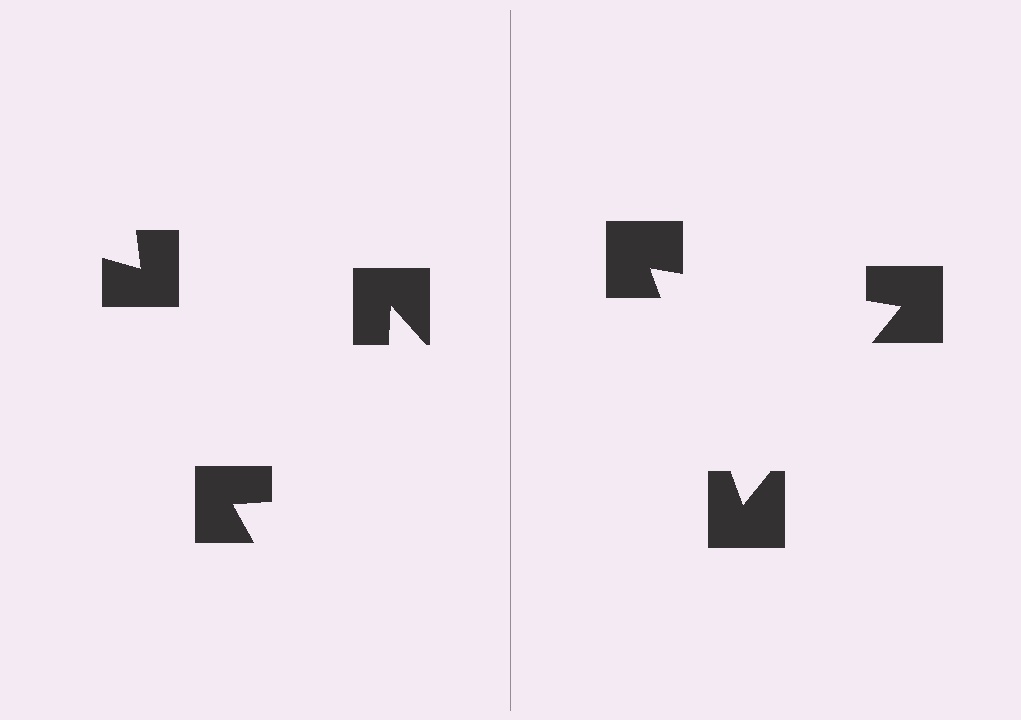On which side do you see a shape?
An illusory triangle appears on the right side. On the left side the wedge cuts are rotated, so no coherent shape forms.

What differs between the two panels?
The notched squares are positioned identically on both sides; only the wedge orientations differ. On the right they align to a triangle; on the left they are misaligned.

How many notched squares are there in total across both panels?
6 — 3 on each side.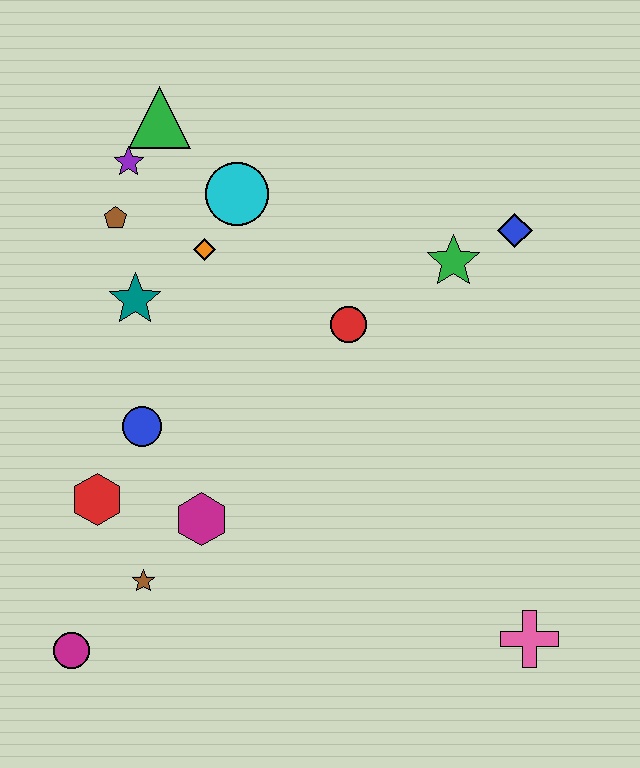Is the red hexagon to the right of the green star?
No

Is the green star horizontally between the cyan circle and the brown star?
No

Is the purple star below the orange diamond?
No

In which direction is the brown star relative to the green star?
The brown star is below the green star.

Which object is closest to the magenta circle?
The brown star is closest to the magenta circle.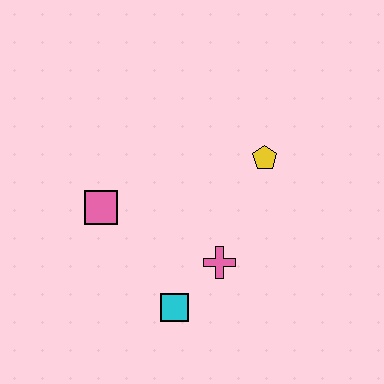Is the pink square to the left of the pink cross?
Yes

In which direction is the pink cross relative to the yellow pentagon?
The pink cross is below the yellow pentagon.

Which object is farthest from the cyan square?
The yellow pentagon is farthest from the cyan square.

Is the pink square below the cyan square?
No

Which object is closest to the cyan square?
The pink cross is closest to the cyan square.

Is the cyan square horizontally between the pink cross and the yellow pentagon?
No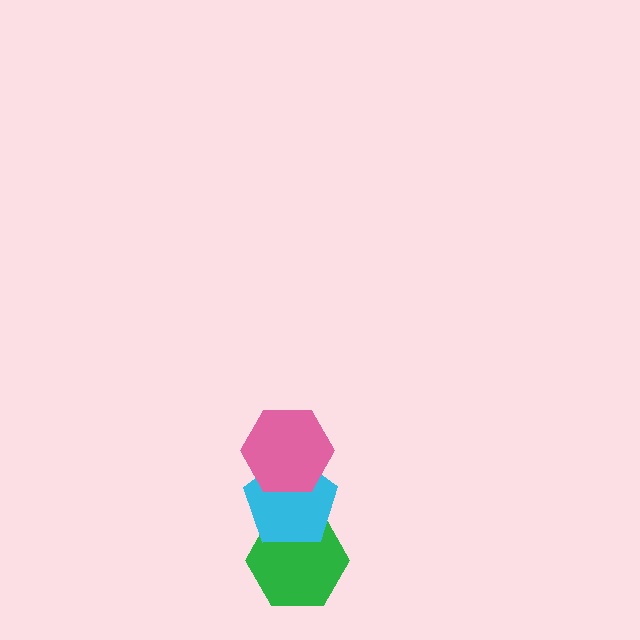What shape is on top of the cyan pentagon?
The pink hexagon is on top of the cyan pentagon.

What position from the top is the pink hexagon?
The pink hexagon is 1st from the top.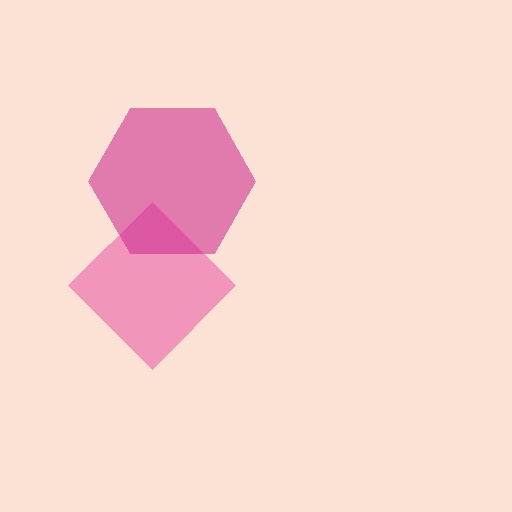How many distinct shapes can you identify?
There are 2 distinct shapes: a pink diamond, a magenta hexagon.